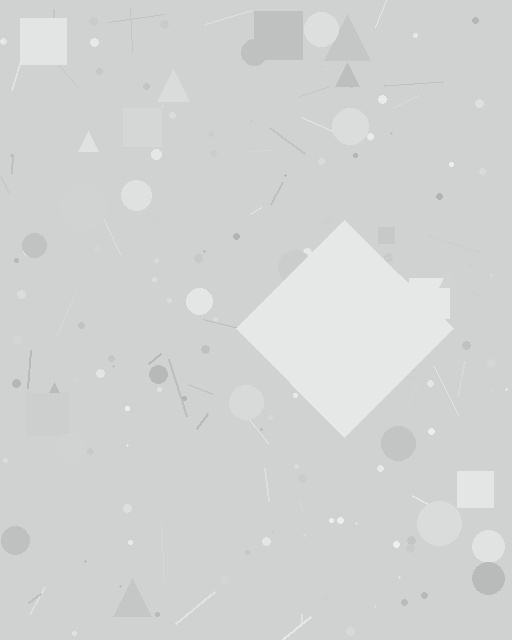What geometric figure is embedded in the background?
A diamond is embedded in the background.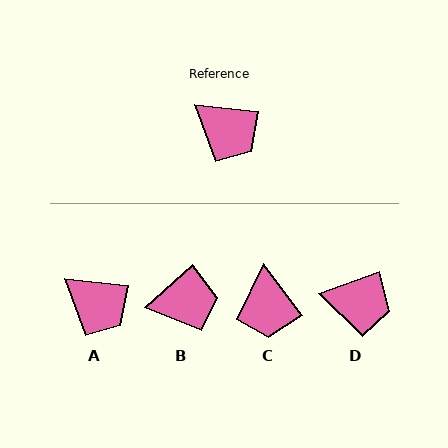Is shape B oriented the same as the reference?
No, it is off by about 48 degrees.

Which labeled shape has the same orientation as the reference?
A.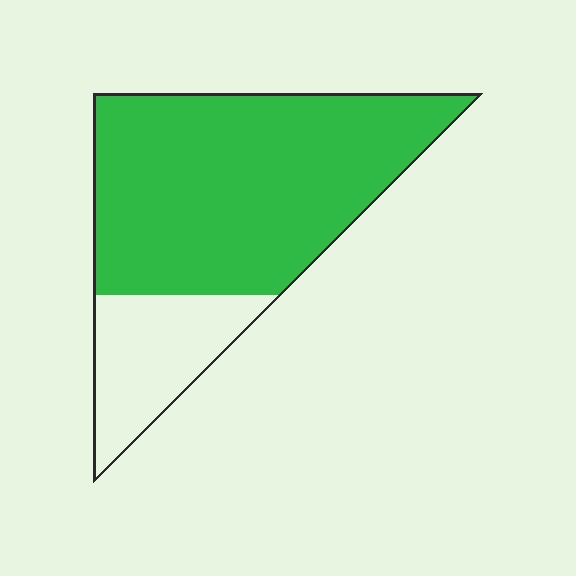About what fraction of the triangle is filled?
About three quarters (3/4).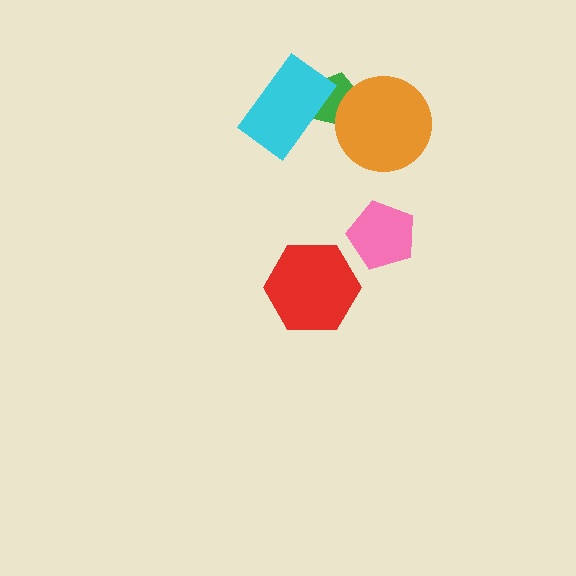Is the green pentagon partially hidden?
Yes, it is partially covered by another shape.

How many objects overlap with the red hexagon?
0 objects overlap with the red hexagon.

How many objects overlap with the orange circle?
1 object overlaps with the orange circle.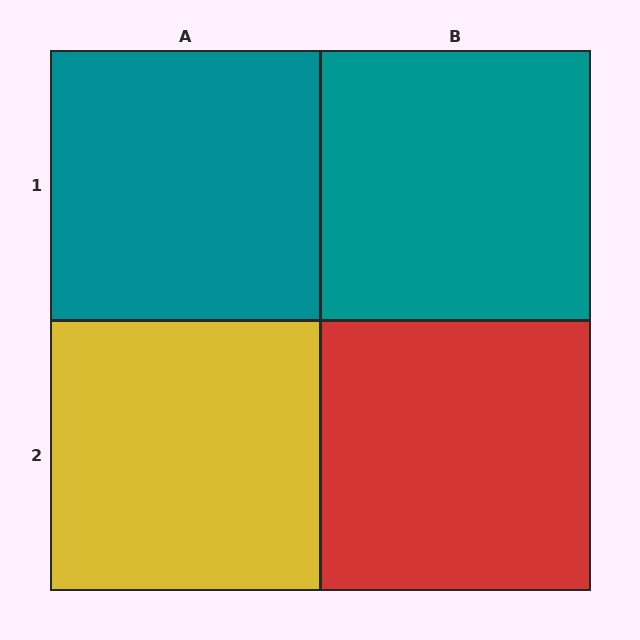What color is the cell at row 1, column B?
Teal.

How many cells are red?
1 cell is red.